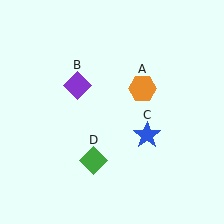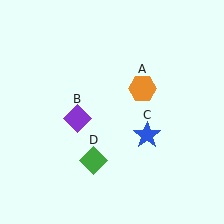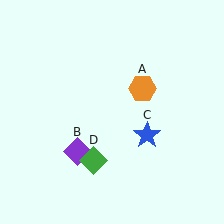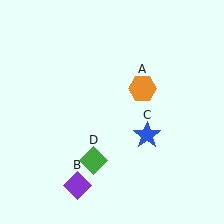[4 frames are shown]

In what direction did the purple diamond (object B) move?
The purple diamond (object B) moved down.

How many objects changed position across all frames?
1 object changed position: purple diamond (object B).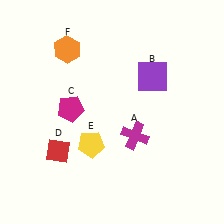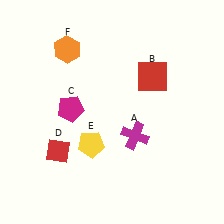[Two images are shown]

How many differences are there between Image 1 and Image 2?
There is 1 difference between the two images.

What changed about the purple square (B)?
In Image 1, B is purple. In Image 2, it changed to red.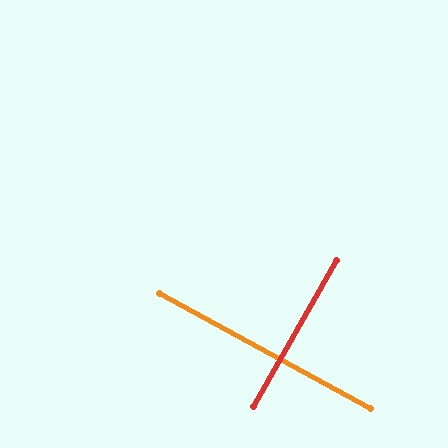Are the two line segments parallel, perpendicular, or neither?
Perpendicular — they meet at approximately 89°.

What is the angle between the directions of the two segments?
Approximately 89 degrees.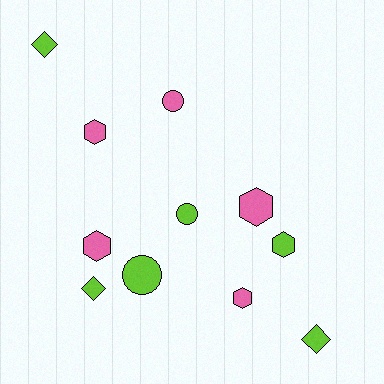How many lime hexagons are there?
There is 1 lime hexagon.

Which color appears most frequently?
Lime, with 6 objects.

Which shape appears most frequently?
Hexagon, with 5 objects.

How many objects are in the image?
There are 11 objects.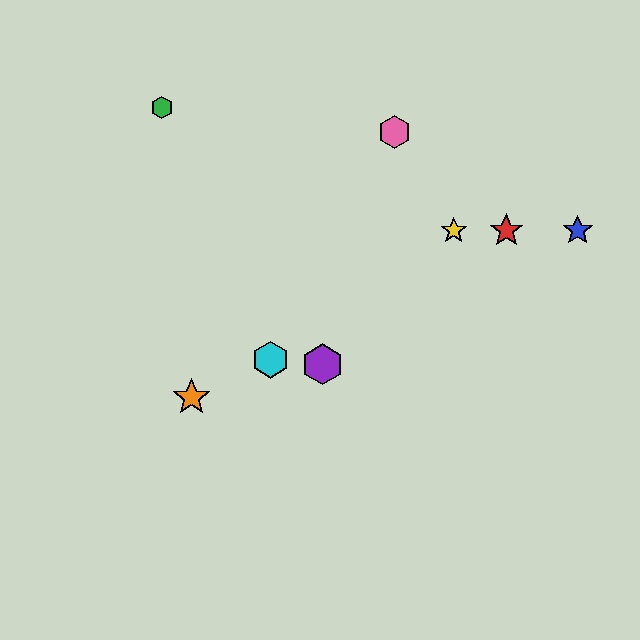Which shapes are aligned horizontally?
The red star, the blue star, the yellow star are aligned horizontally.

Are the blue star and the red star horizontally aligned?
Yes, both are at y≈230.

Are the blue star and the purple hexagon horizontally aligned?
No, the blue star is at y≈230 and the purple hexagon is at y≈364.